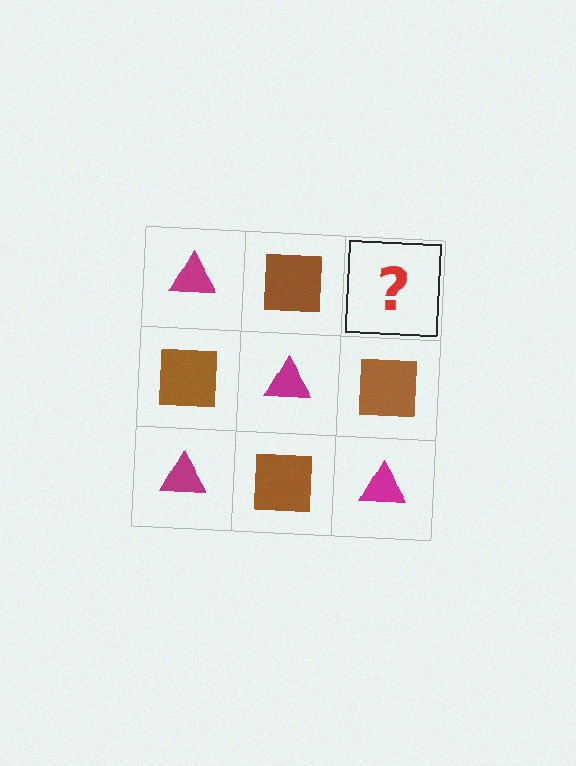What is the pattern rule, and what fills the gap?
The rule is that it alternates magenta triangle and brown square in a checkerboard pattern. The gap should be filled with a magenta triangle.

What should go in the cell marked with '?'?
The missing cell should contain a magenta triangle.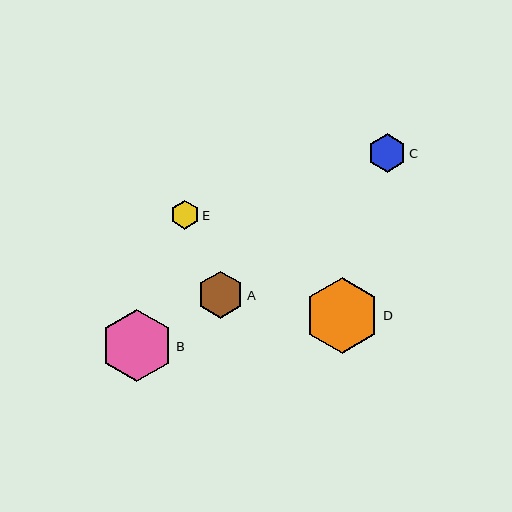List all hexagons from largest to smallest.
From largest to smallest: D, B, A, C, E.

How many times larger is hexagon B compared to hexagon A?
Hexagon B is approximately 1.5 times the size of hexagon A.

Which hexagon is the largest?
Hexagon D is the largest with a size of approximately 75 pixels.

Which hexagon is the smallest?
Hexagon E is the smallest with a size of approximately 29 pixels.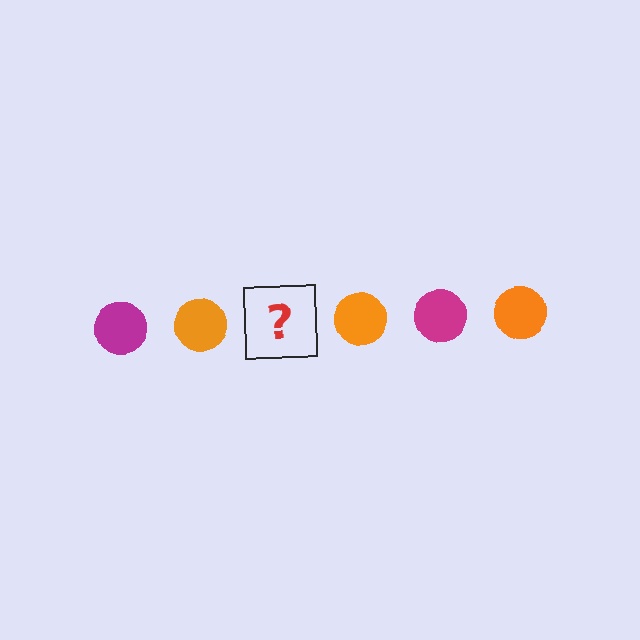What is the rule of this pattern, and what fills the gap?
The rule is that the pattern cycles through magenta, orange circles. The gap should be filled with a magenta circle.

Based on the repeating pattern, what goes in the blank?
The blank should be a magenta circle.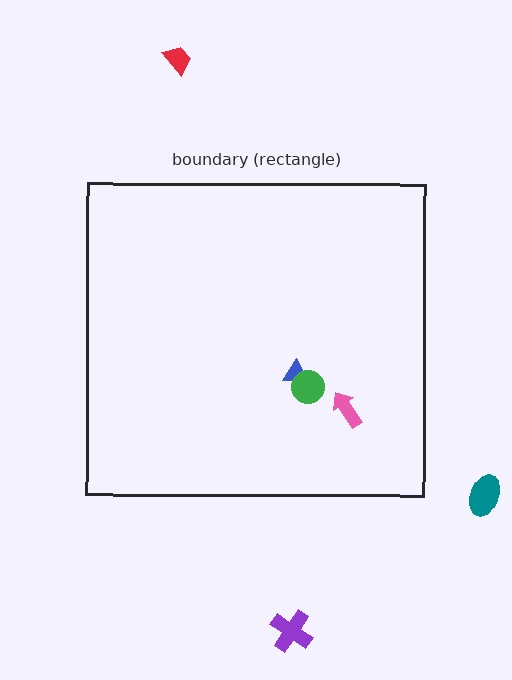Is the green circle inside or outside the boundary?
Inside.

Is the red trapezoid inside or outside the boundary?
Outside.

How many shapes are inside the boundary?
3 inside, 3 outside.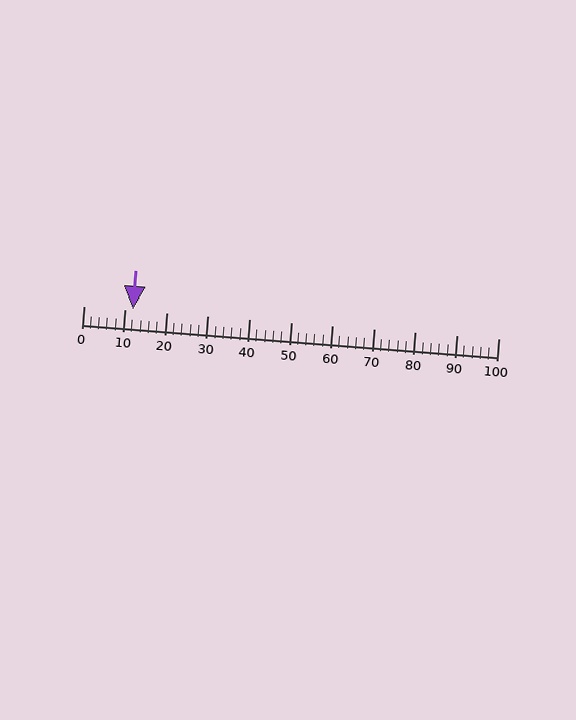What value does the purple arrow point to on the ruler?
The purple arrow points to approximately 12.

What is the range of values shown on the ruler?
The ruler shows values from 0 to 100.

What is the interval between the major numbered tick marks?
The major tick marks are spaced 10 units apart.